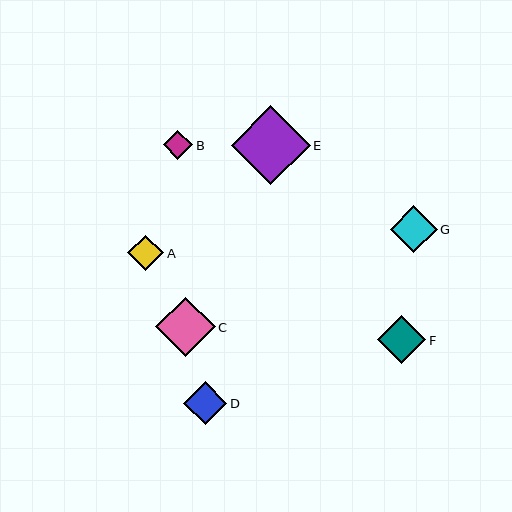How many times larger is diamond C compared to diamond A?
Diamond C is approximately 1.7 times the size of diamond A.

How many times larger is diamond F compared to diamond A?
Diamond F is approximately 1.3 times the size of diamond A.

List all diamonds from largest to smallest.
From largest to smallest: E, C, F, G, D, A, B.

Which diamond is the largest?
Diamond E is the largest with a size of approximately 79 pixels.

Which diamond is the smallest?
Diamond B is the smallest with a size of approximately 30 pixels.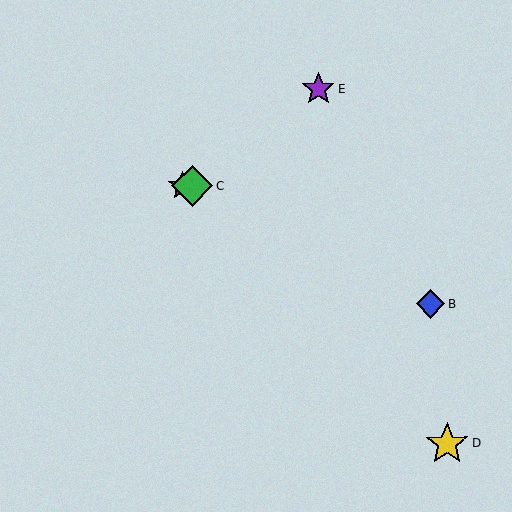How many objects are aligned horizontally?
2 objects (A, C) are aligned horizontally.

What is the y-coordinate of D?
Object D is at y≈444.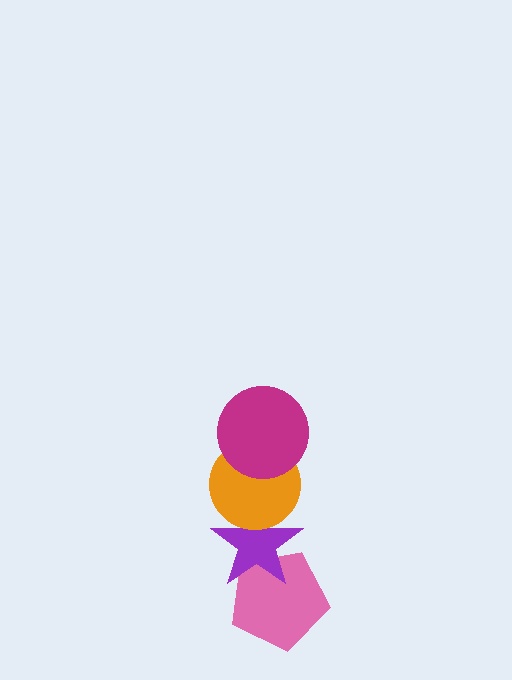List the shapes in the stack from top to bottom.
From top to bottom: the magenta circle, the orange circle, the purple star, the pink pentagon.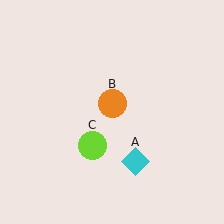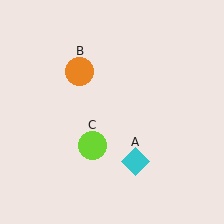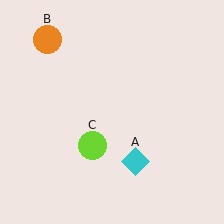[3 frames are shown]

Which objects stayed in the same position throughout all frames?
Cyan diamond (object A) and lime circle (object C) remained stationary.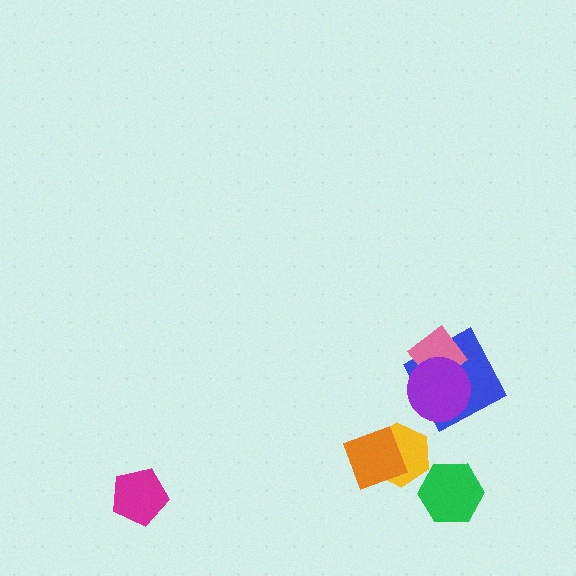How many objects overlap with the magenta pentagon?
0 objects overlap with the magenta pentagon.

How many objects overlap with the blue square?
2 objects overlap with the blue square.